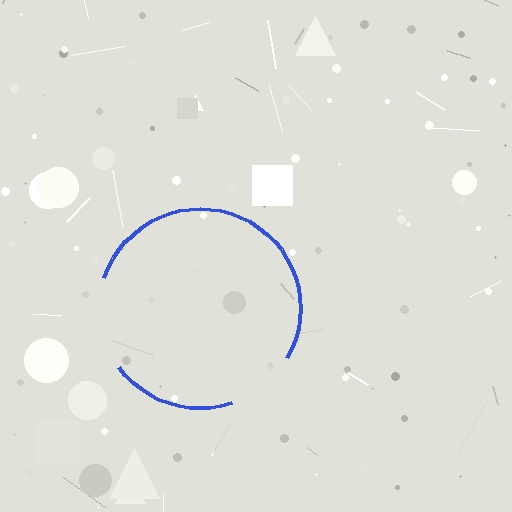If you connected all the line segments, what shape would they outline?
They would outline a circle.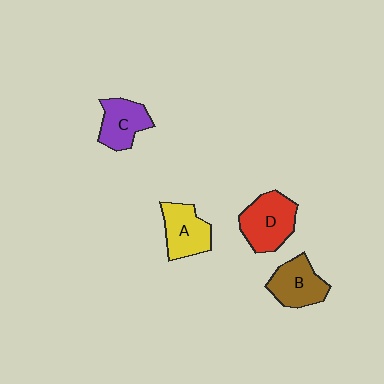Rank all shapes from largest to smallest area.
From largest to smallest: D (red), B (brown), A (yellow), C (purple).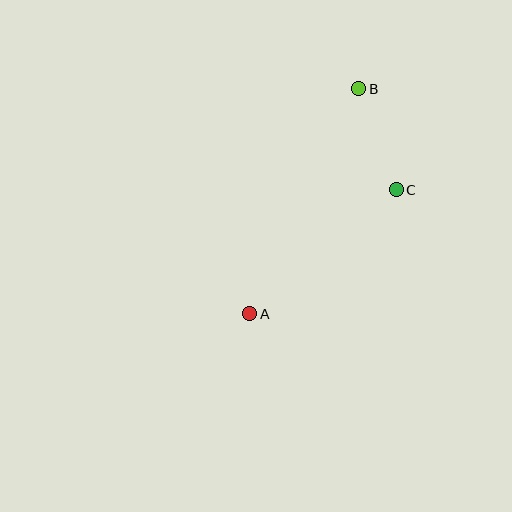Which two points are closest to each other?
Points B and C are closest to each other.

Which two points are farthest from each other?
Points A and B are farthest from each other.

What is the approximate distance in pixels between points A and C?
The distance between A and C is approximately 192 pixels.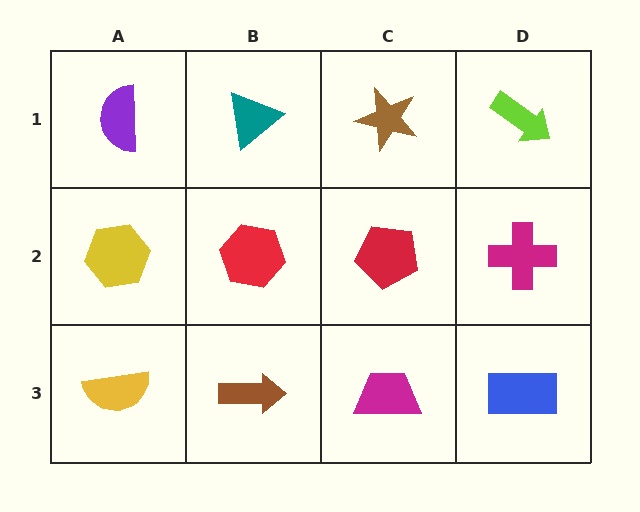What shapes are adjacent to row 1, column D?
A magenta cross (row 2, column D), a brown star (row 1, column C).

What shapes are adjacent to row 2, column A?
A purple semicircle (row 1, column A), a yellow semicircle (row 3, column A), a red hexagon (row 2, column B).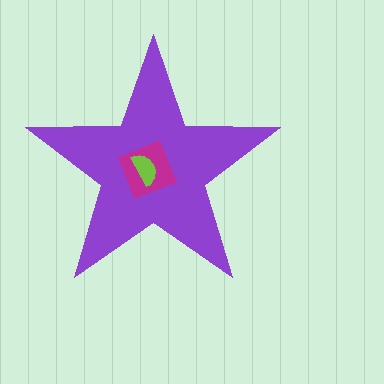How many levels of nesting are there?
3.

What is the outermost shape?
The purple star.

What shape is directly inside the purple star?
The magenta square.